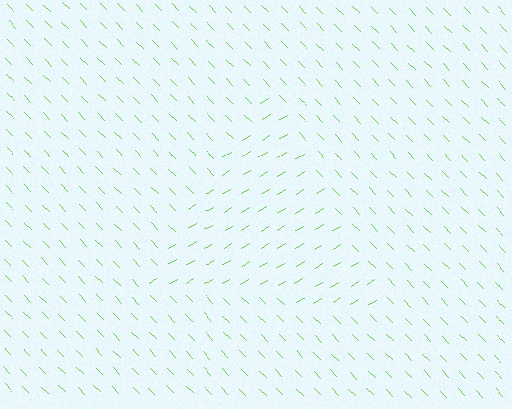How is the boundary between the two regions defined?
The boundary is defined purely by a change in line orientation (approximately 76 degrees difference). All lines are the same color and thickness.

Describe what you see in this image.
The image is filled with small lime line segments. A triangle region in the image has lines oriented differently from the surrounding lines, creating a visible texture boundary.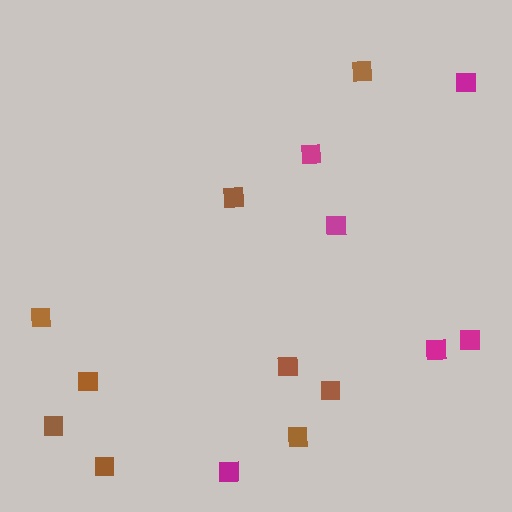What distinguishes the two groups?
There are 2 groups: one group of magenta squares (6) and one group of brown squares (9).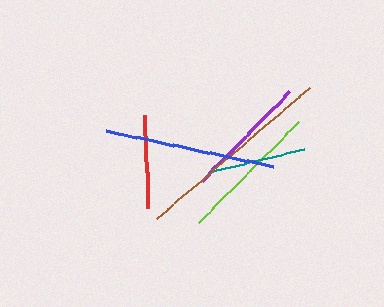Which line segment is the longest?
The brown line is the longest at approximately 202 pixels.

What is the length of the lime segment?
The lime segment is approximately 142 pixels long.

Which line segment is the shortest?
The red line is the shortest at approximately 93 pixels.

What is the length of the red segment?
The red segment is approximately 93 pixels long.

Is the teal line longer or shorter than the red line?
The teal line is longer than the red line.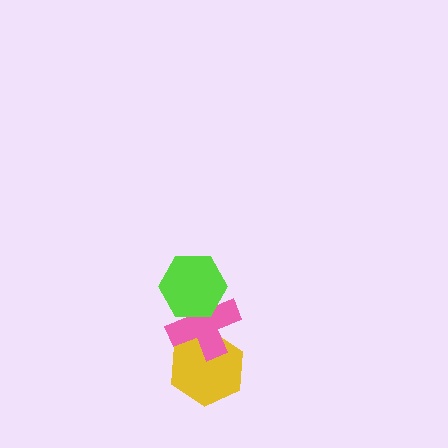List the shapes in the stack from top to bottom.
From top to bottom: the lime hexagon, the pink cross, the yellow hexagon.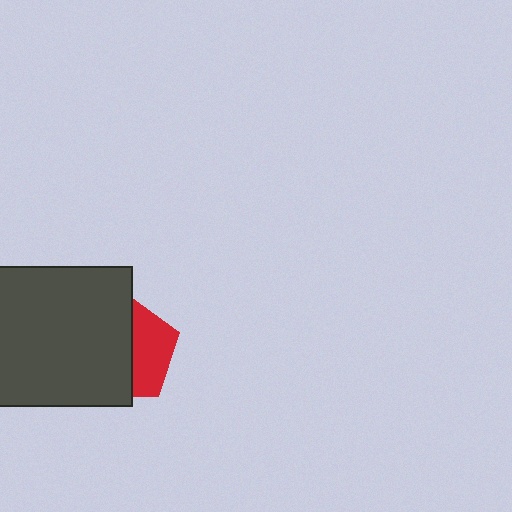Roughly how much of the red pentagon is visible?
A small part of it is visible (roughly 39%).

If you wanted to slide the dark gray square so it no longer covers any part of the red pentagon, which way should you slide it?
Slide it left — that is the most direct way to separate the two shapes.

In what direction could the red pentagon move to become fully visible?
The red pentagon could move right. That would shift it out from behind the dark gray square entirely.